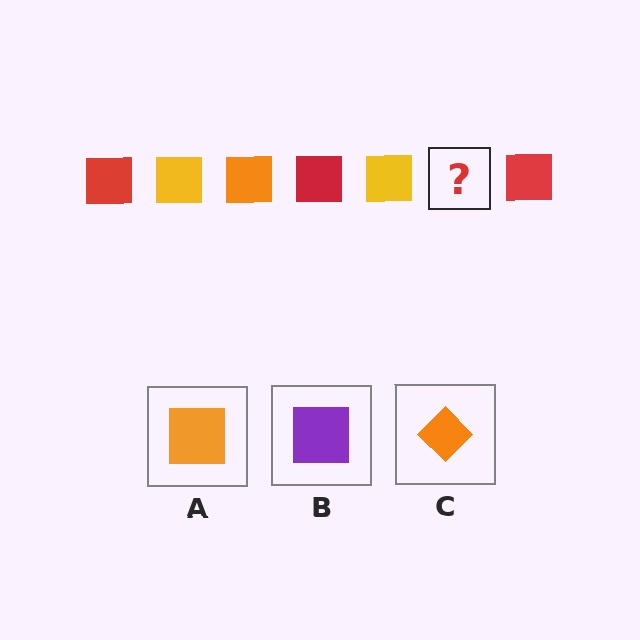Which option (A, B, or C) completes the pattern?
A.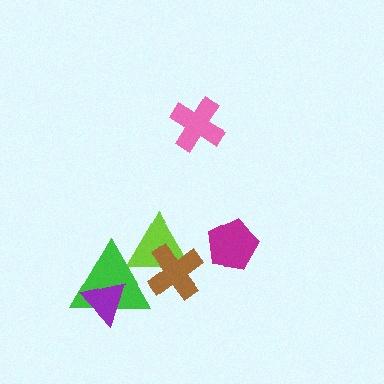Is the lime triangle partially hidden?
Yes, it is partially covered by another shape.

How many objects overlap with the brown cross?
2 objects overlap with the brown cross.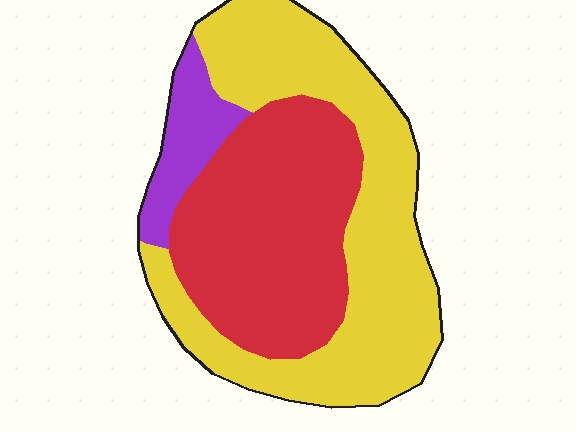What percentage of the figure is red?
Red takes up between a third and a half of the figure.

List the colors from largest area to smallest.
From largest to smallest: yellow, red, purple.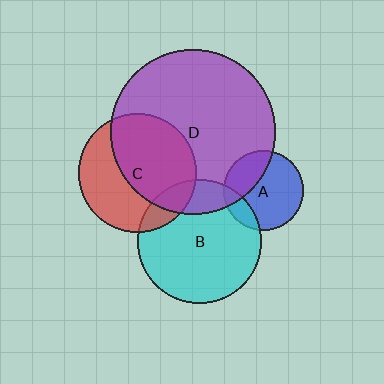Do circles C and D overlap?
Yes.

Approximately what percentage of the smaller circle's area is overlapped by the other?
Approximately 55%.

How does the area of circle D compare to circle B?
Approximately 1.8 times.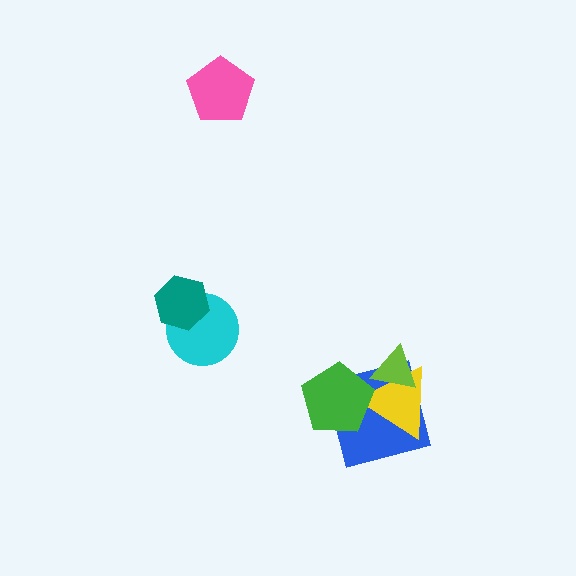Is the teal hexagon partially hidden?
No, no other shape covers it.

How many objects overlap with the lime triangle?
2 objects overlap with the lime triangle.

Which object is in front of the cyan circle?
The teal hexagon is in front of the cyan circle.